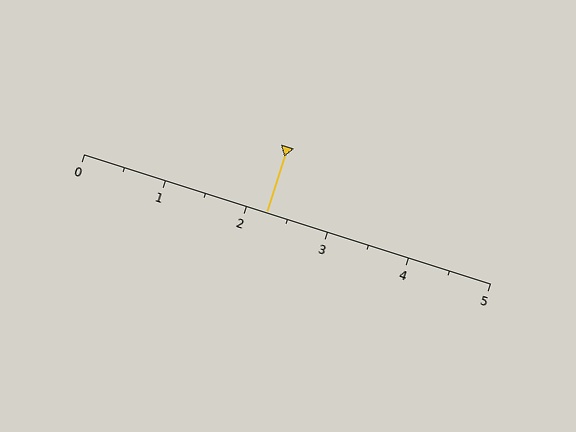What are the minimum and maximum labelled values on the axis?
The axis runs from 0 to 5.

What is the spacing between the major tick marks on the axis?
The major ticks are spaced 1 apart.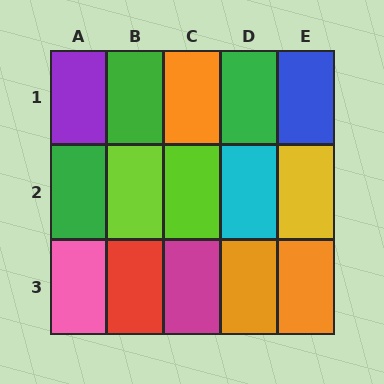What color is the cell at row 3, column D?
Orange.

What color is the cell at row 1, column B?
Green.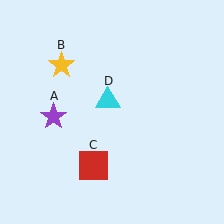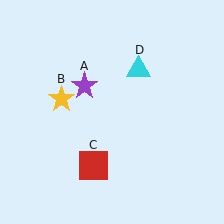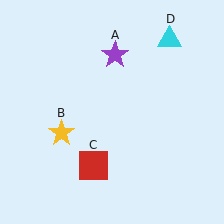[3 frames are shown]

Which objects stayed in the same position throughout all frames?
Red square (object C) remained stationary.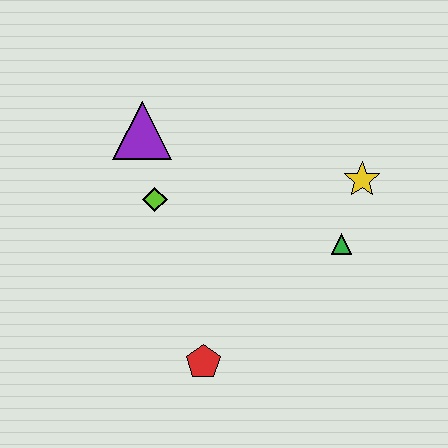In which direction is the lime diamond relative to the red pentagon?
The lime diamond is above the red pentagon.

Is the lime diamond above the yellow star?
No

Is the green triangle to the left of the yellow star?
Yes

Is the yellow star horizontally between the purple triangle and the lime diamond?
No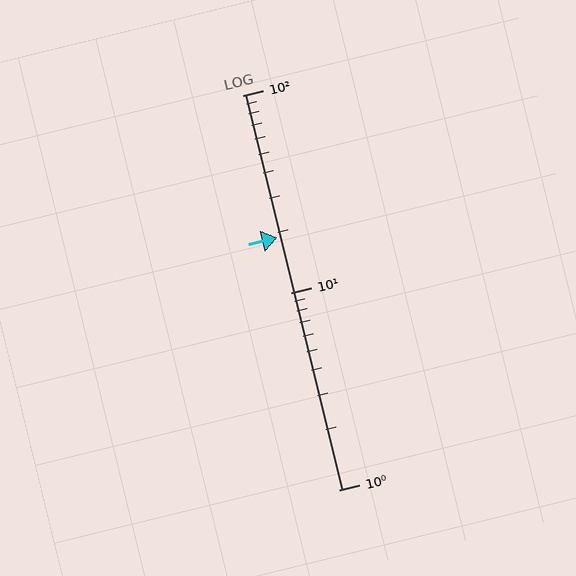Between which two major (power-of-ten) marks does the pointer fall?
The pointer is between 10 and 100.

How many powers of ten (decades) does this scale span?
The scale spans 2 decades, from 1 to 100.